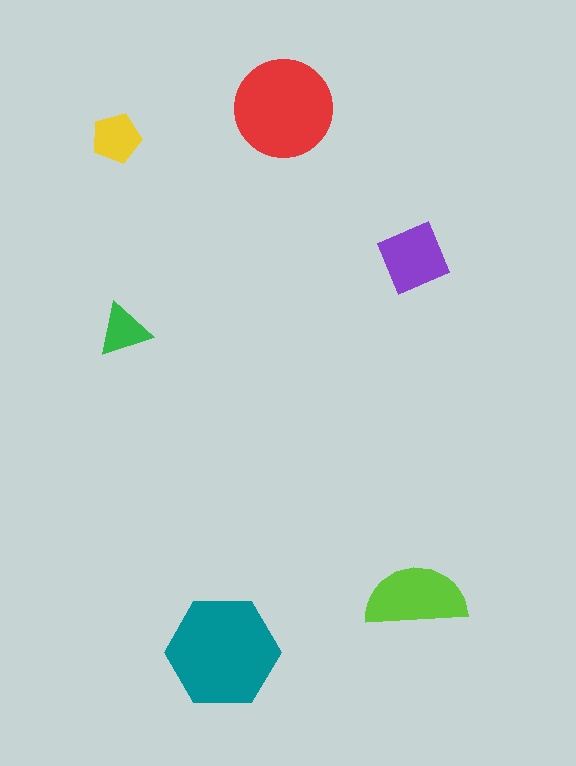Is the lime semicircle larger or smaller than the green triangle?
Larger.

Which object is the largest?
The teal hexagon.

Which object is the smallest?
The green triangle.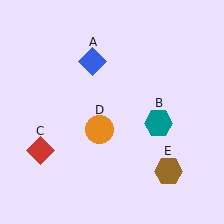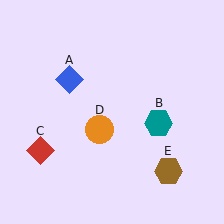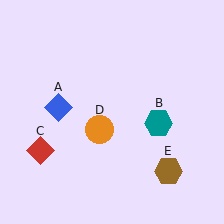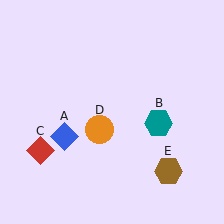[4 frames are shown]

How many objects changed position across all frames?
1 object changed position: blue diamond (object A).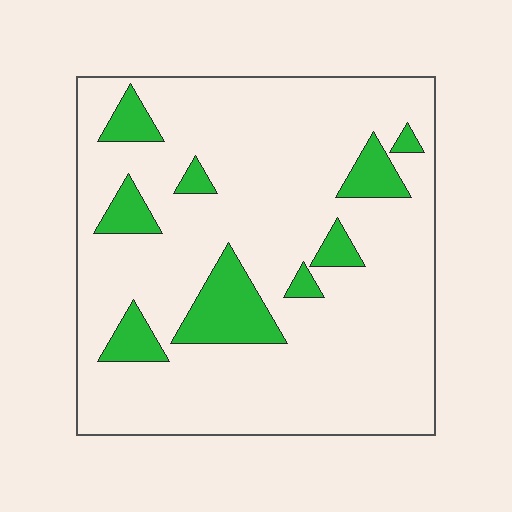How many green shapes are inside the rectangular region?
9.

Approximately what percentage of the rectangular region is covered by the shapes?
Approximately 15%.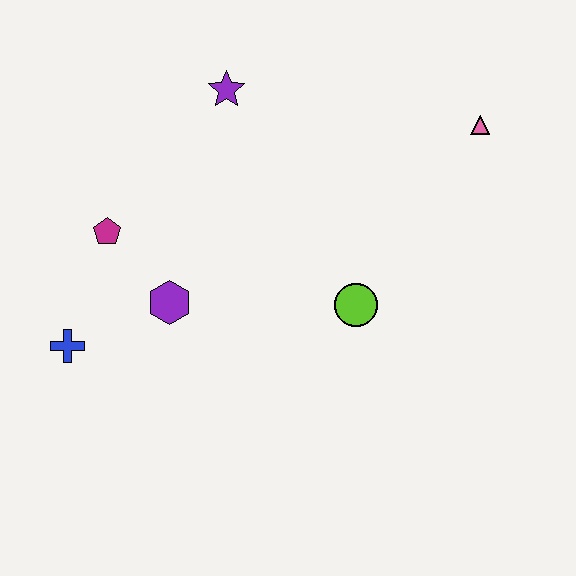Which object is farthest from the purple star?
The blue cross is farthest from the purple star.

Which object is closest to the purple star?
The magenta pentagon is closest to the purple star.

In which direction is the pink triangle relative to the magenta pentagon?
The pink triangle is to the right of the magenta pentagon.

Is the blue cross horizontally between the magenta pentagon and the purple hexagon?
No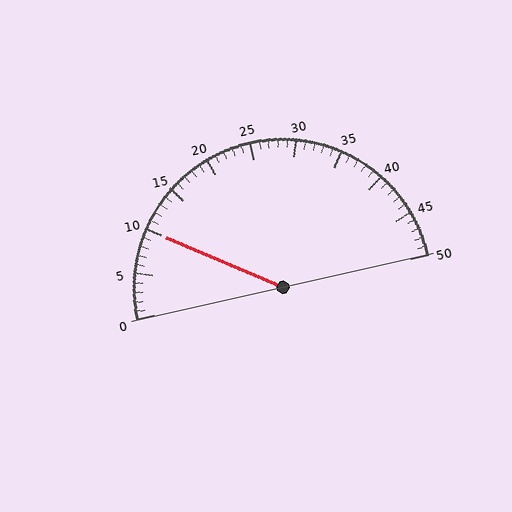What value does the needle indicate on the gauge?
The needle indicates approximately 10.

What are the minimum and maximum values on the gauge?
The gauge ranges from 0 to 50.